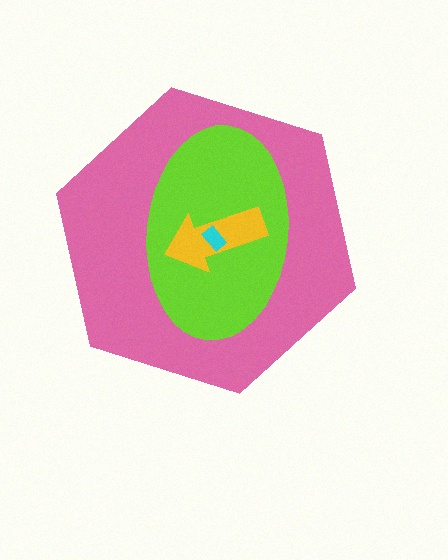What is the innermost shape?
The cyan rectangle.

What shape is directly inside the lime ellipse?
The yellow arrow.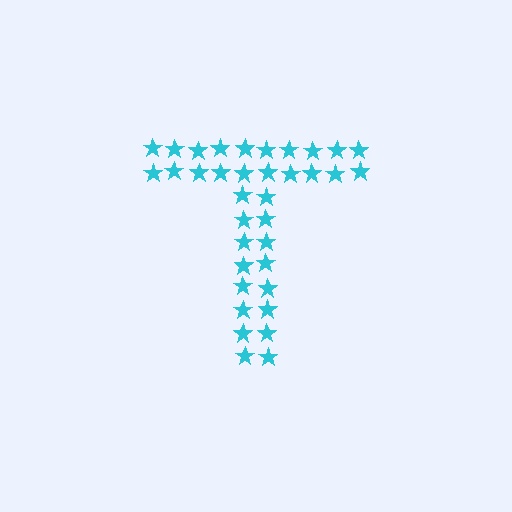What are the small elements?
The small elements are stars.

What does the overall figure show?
The overall figure shows the letter T.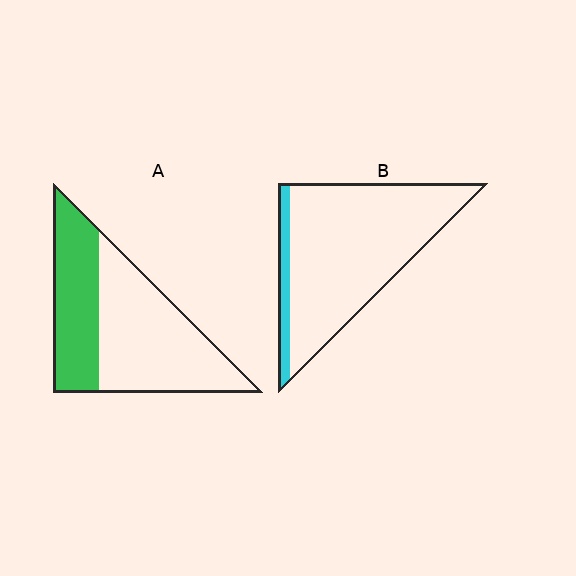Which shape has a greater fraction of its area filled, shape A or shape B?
Shape A.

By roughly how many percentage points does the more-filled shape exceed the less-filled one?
By roughly 30 percentage points (A over B).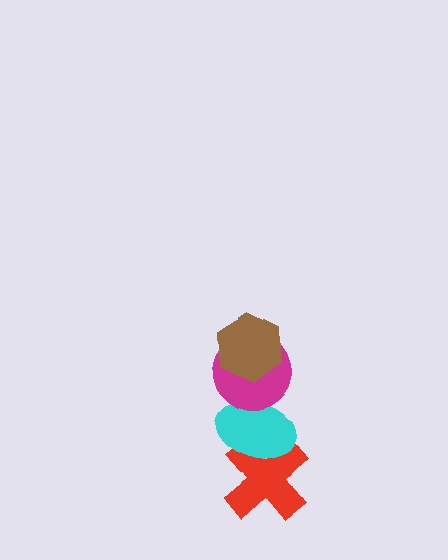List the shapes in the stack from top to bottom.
From top to bottom: the brown hexagon, the magenta circle, the cyan ellipse, the red cross.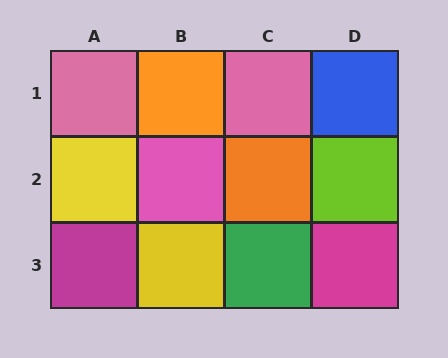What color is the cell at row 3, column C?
Green.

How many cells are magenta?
2 cells are magenta.